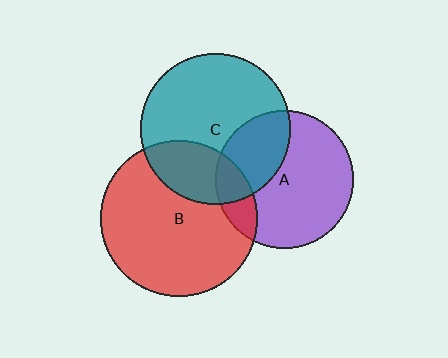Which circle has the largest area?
Circle B (red).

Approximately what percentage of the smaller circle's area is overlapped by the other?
Approximately 15%.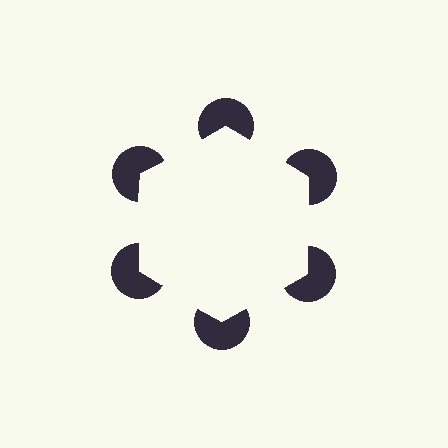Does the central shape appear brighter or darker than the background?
It typically appears slightly brighter than the background, even though no actual brightness change is drawn.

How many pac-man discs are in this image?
There are 6 — one at each vertex of the illusory hexagon.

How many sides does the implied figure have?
6 sides.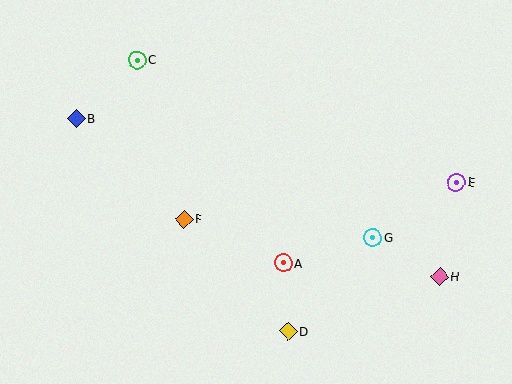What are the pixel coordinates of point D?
Point D is at (288, 332).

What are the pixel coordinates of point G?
Point G is at (373, 238).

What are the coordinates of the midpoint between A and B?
The midpoint between A and B is at (180, 191).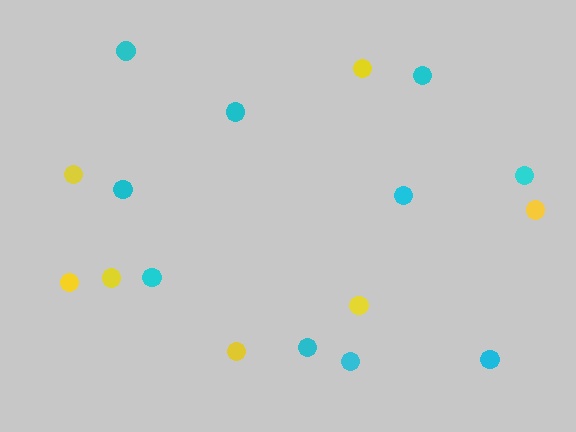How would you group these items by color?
There are 2 groups: one group of yellow circles (7) and one group of cyan circles (10).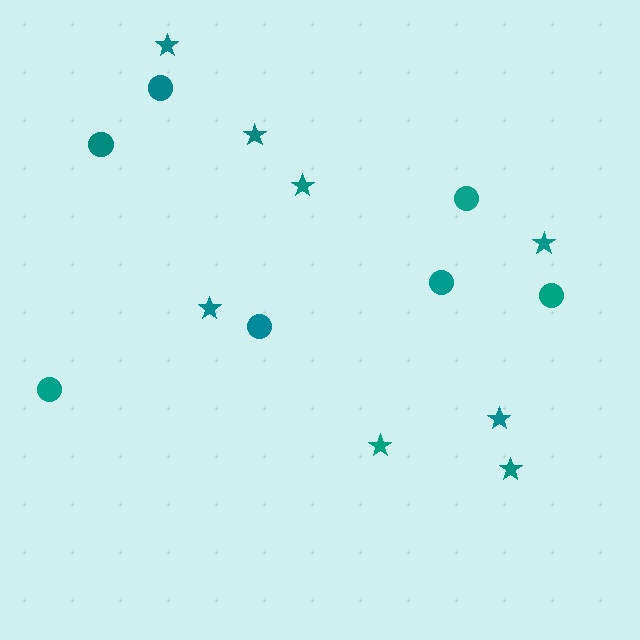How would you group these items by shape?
There are 2 groups: one group of stars (8) and one group of circles (7).